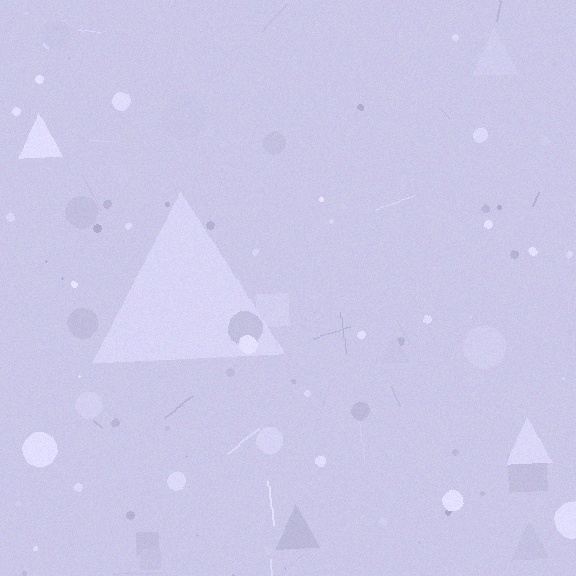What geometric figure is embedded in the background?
A triangle is embedded in the background.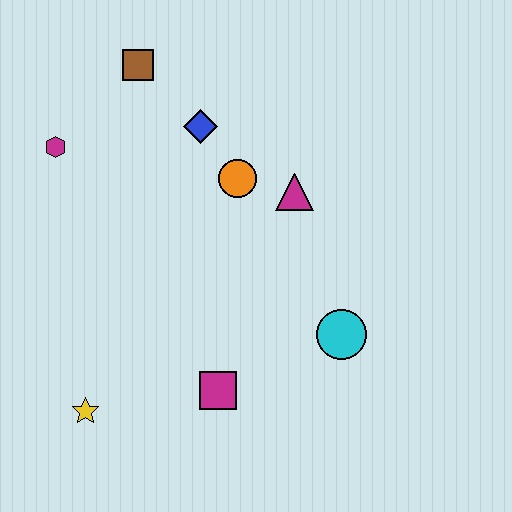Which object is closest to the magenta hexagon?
The brown square is closest to the magenta hexagon.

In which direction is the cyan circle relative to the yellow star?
The cyan circle is to the right of the yellow star.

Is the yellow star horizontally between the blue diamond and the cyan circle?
No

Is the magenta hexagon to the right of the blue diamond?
No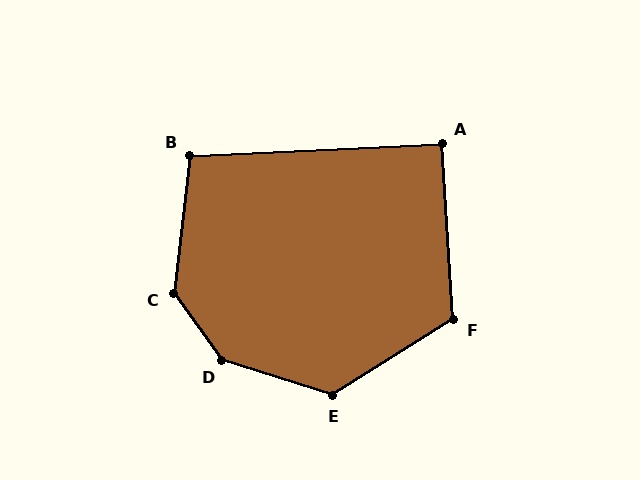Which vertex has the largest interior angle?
D, at approximately 143 degrees.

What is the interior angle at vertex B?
Approximately 99 degrees (obtuse).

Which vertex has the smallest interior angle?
A, at approximately 91 degrees.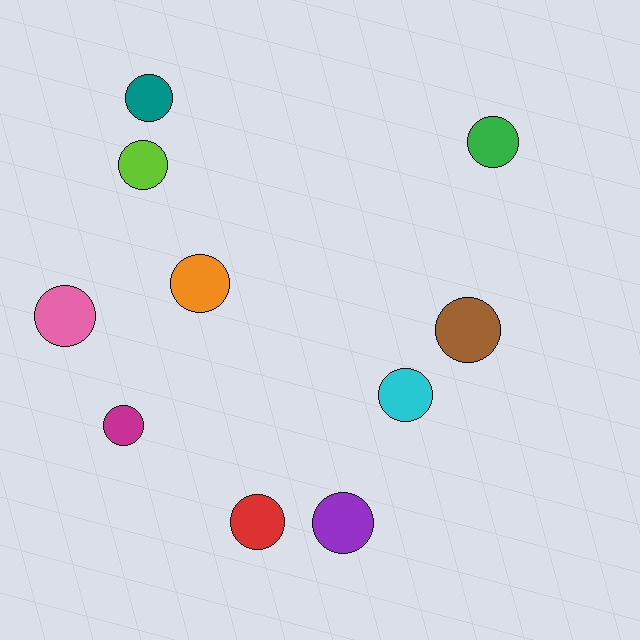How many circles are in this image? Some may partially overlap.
There are 10 circles.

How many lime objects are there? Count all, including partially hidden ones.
There is 1 lime object.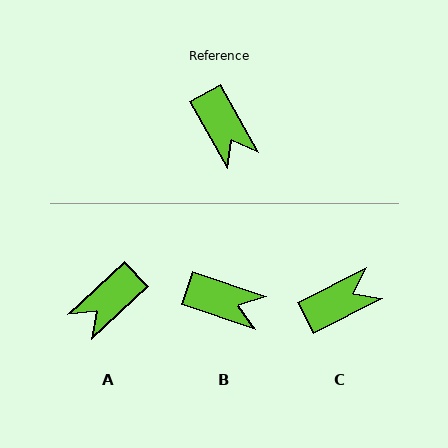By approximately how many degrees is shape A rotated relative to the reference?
Approximately 75 degrees clockwise.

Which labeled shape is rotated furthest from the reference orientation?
C, about 88 degrees away.